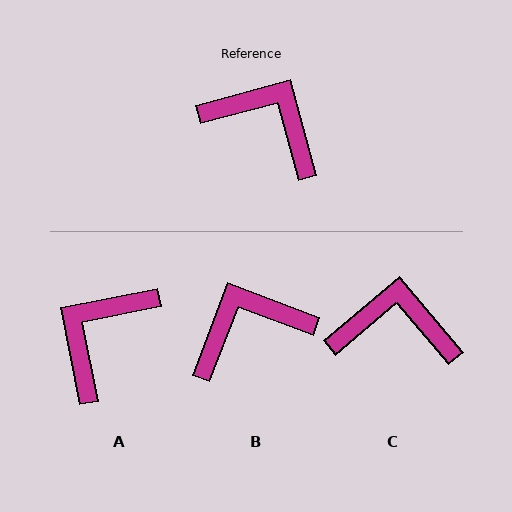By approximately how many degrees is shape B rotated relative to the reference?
Approximately 54 degrees counter-clockwise.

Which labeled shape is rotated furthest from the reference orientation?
A, about 86 degrees away.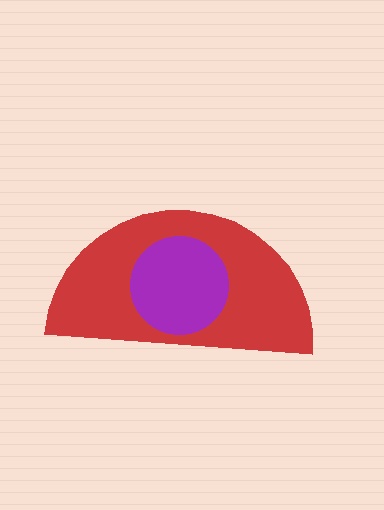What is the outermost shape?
The red semicircle.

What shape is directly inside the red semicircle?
The purple circle.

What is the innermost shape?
The purple circle.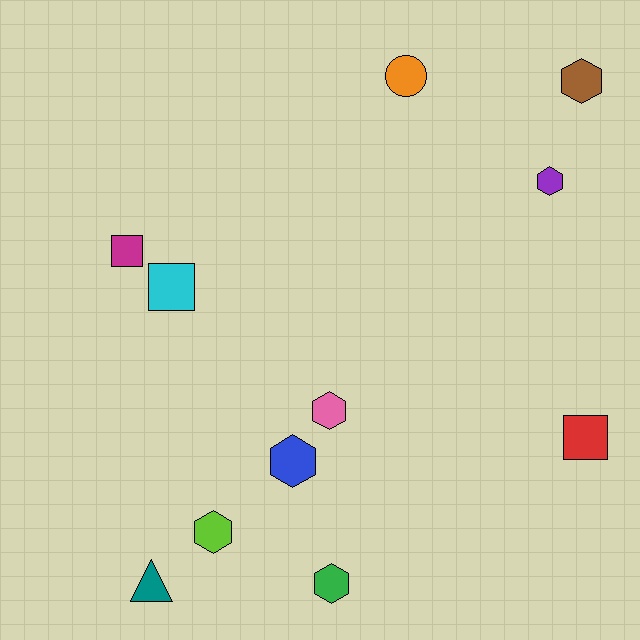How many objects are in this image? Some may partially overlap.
There are 11 objects.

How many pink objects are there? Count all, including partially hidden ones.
There is 1 pink object.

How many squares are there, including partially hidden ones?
There are 3 squares.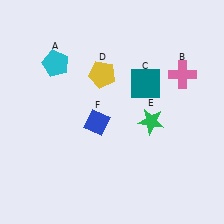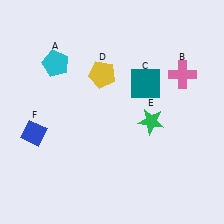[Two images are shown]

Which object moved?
The blue diamond (F) moved left.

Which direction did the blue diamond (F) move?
The blue diamond (F) moved left.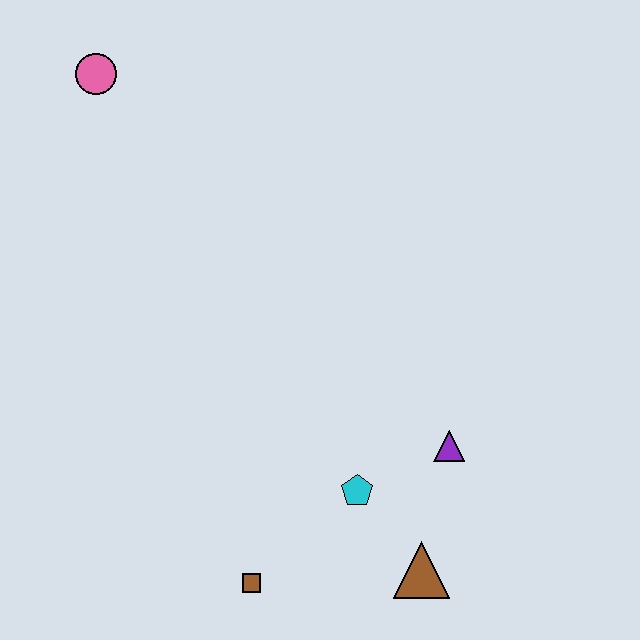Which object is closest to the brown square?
The cyan pentagon is closest to the brown square.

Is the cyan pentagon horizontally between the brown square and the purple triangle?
Yes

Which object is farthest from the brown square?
The pink circle is farthest from the brown square.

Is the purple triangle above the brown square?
Yes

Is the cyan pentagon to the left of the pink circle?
No